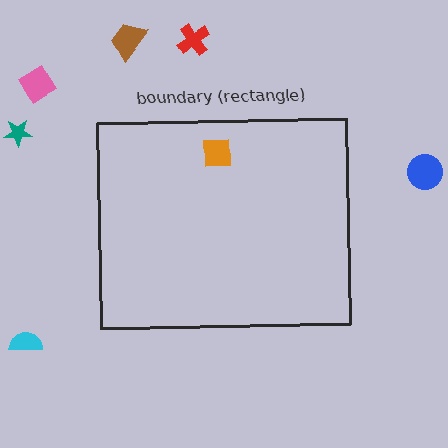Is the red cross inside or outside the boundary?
Outside.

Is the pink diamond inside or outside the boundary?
Outside.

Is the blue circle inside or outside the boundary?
Outside.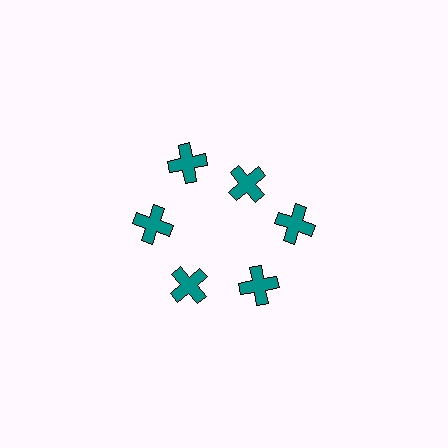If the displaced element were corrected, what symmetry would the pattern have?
It would have 6-fold rotational symmetry — the pattern would map onto itself every 60 degrees.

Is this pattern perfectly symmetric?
No. The 6 teal crosses are arranged in a ring, but one element near the 1 o'clock position is pulled inward toward the center, breaking the 6-fold rotational symmetry.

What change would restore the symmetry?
The symmetry would be restored by moving it outward, back onto the ring so that all 6 crosses sit at equal angles and equal distance from the center.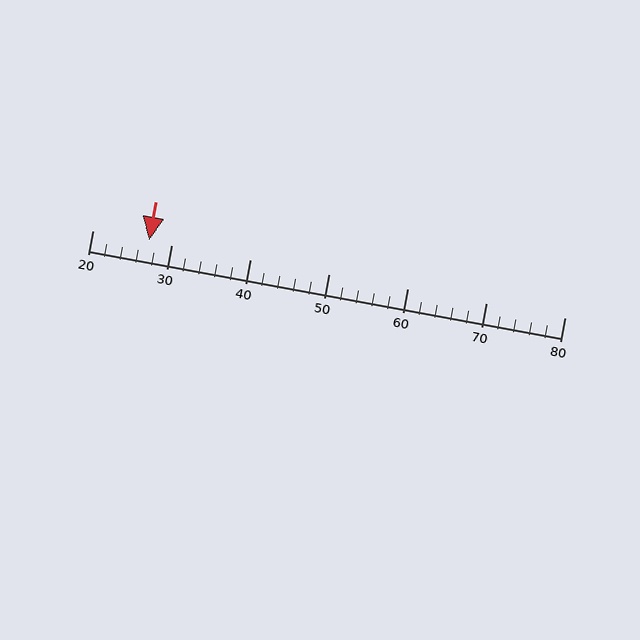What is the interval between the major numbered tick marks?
The major tick marks are spaced 10 units apart.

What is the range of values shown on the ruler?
The ruler shows values from 20 to 80.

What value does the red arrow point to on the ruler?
The red arrow points to approximately 27.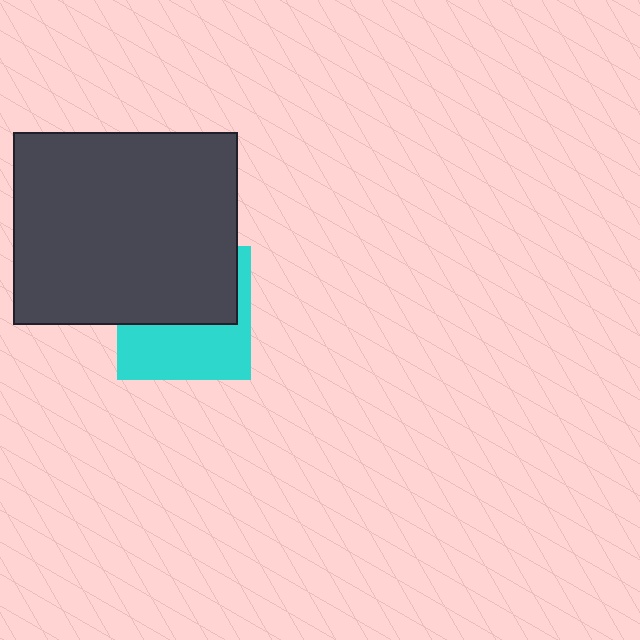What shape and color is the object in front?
The object in front is a dark gray rectangle.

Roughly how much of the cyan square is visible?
About half of it is visible (roughly 47%).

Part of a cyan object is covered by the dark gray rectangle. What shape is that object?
It is a square.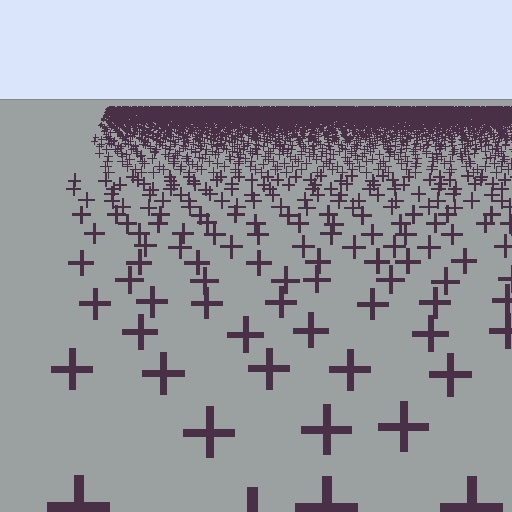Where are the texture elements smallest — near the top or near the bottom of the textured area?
Near the top.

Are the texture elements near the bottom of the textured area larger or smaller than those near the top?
Larger. Near the bottom, elements are closer to the viewer and appear at a bigger on-screen size.